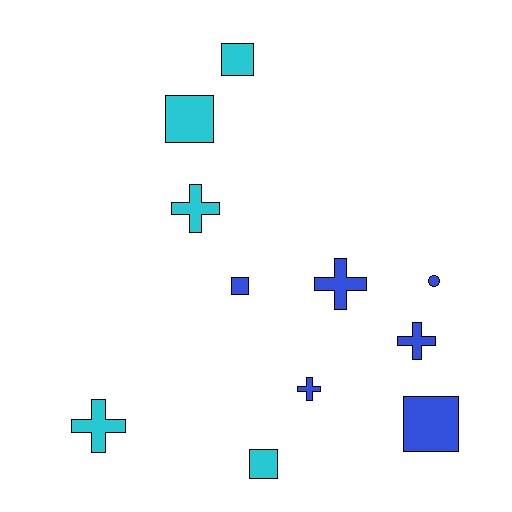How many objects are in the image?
There are 11 objects.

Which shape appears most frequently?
Square, with 5 objects.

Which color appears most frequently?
Blue, with 6 objects.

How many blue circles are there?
There is 1 blue circle.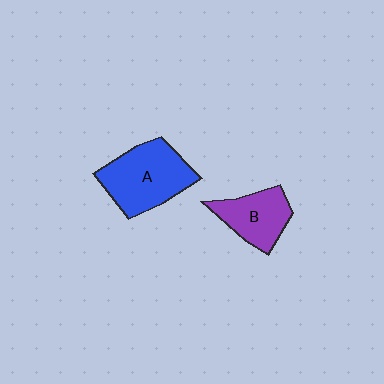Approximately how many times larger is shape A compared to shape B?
Approximately 1.5 times.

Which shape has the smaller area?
Shape B (purple).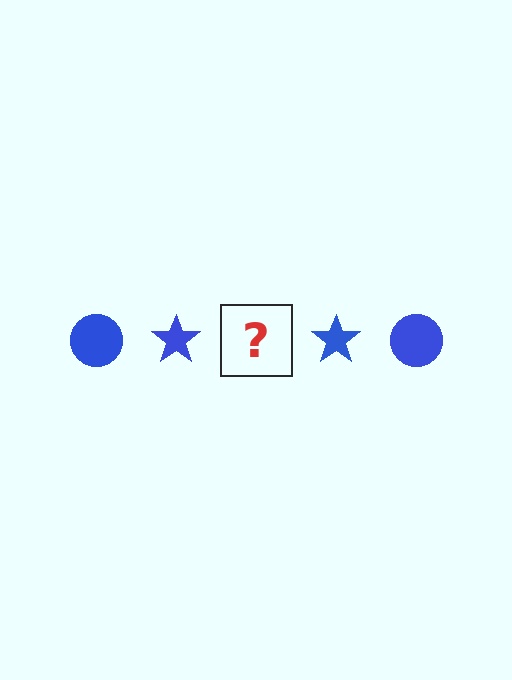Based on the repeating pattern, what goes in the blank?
The blank should be a blue circle.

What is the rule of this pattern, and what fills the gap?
The rule is that the pattern cycles through circle, star shapes in blue. The gap should be filled with a blue circle.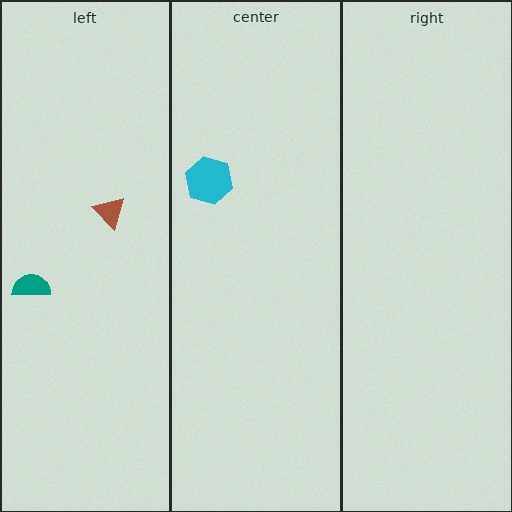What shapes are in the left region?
The brown triangle, the teal semicircle.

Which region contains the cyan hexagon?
The center region.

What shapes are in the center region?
The cyan hexagon.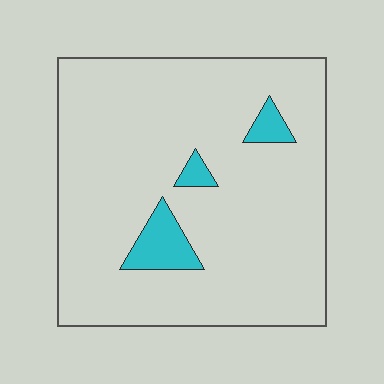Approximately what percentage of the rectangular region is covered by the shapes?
Approximately 10%.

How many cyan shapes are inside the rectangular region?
3.